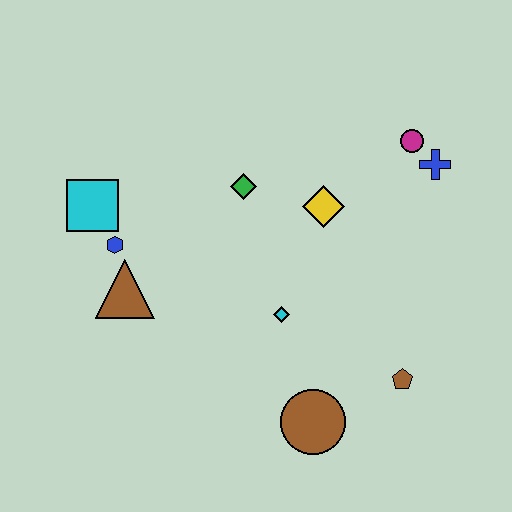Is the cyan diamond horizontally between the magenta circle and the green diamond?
Yes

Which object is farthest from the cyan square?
The brown pentagon is farthest from the cyan square.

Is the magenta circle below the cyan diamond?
No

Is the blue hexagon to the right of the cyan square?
Yes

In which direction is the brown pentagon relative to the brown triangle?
The brown pentagon is to the right of the brown triangle.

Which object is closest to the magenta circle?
The blue cross is closest to the magenta circle.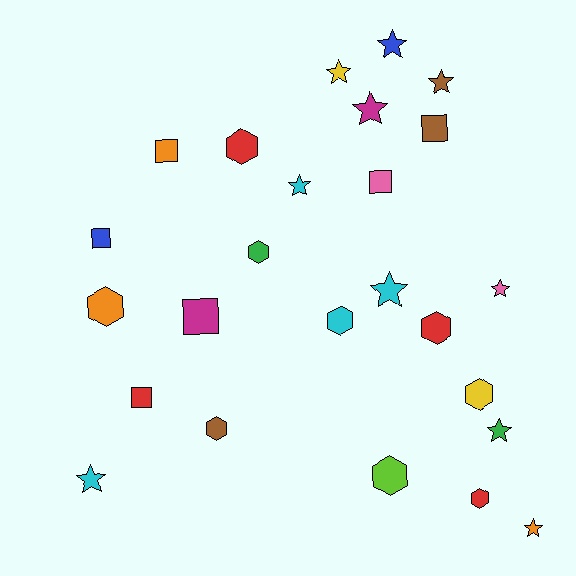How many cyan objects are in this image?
There are 4 cyan objects.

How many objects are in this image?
There are 25 objects.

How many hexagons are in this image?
There are 9 hexagons.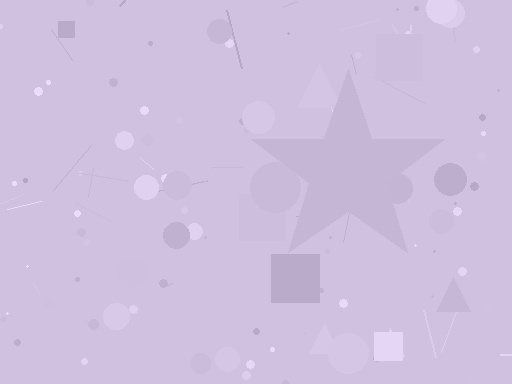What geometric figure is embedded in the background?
A star is embedded in the background.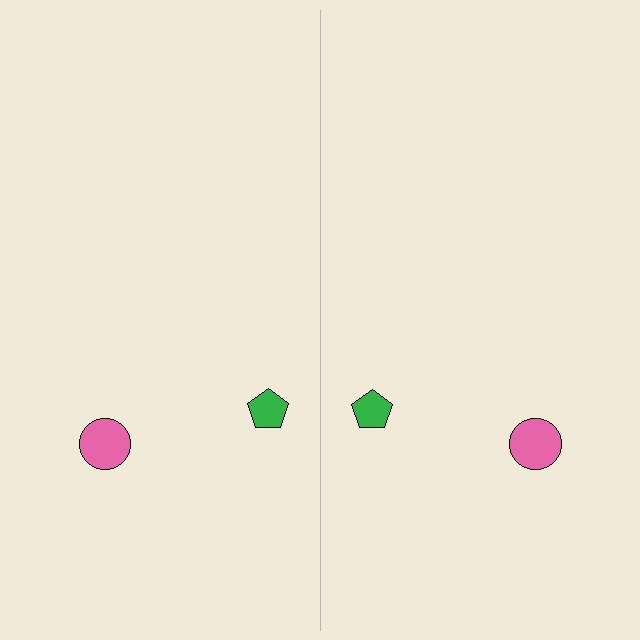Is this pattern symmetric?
Yes, this pattern has bilateral (reflection) symmetry.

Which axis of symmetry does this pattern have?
The pattern has a vertical axis of symmetry running through the center of the image.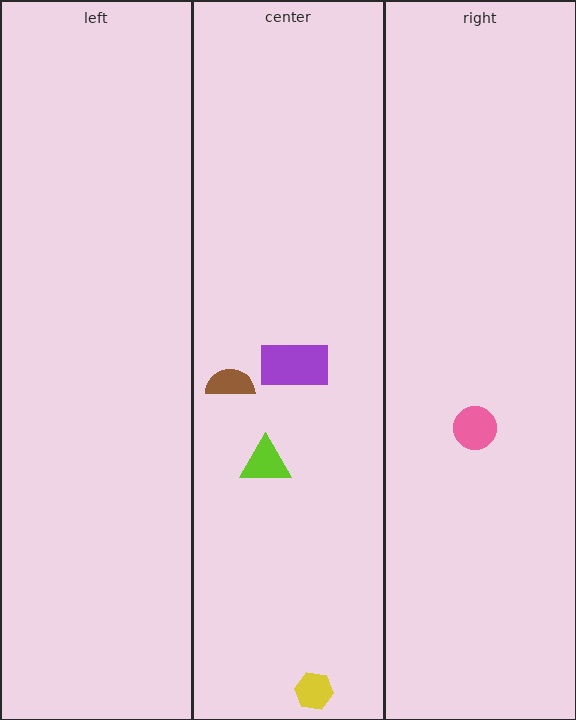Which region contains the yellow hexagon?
The center region.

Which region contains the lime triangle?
The center region.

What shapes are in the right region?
The pink circle.